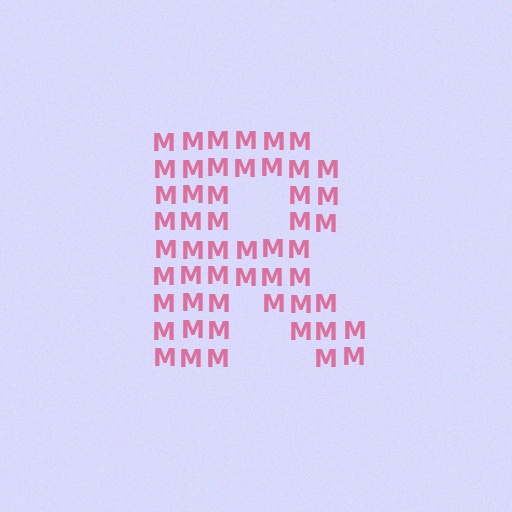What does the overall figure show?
The overall figure shows the letter R.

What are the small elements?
The small elements are letter M's.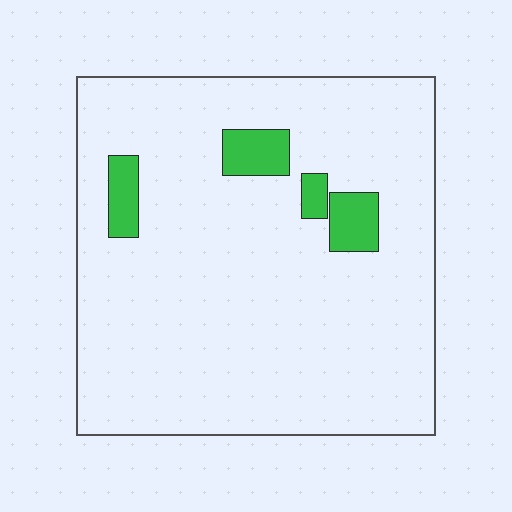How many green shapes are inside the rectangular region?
4.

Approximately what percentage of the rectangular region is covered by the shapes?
Approximately 10%.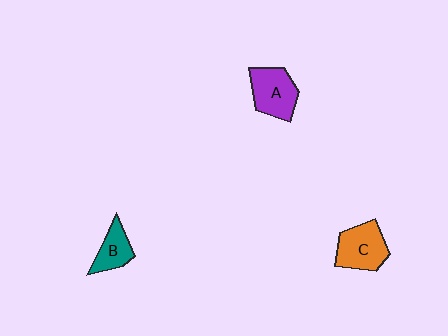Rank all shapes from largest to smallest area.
From largest to smallest: A (purple), C (orange), B (teal).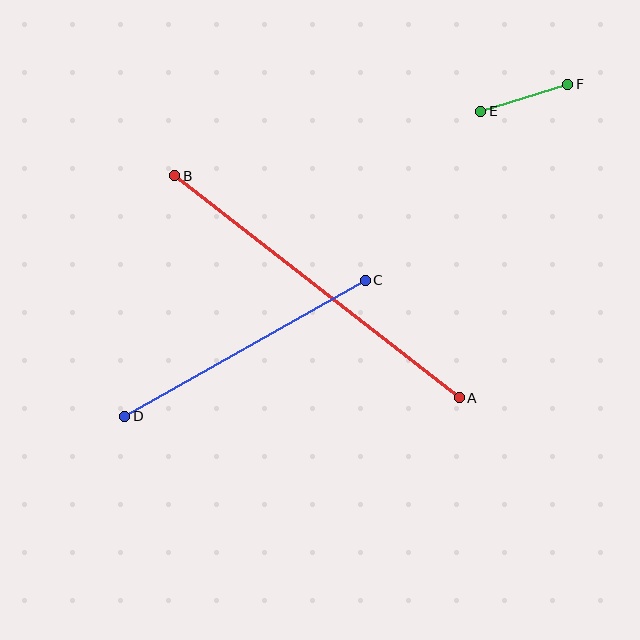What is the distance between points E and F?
The distance is approximately 91 pixels.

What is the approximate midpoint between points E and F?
The midpoint is at approximately (524, 98) pixels.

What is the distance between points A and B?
The distance is approximately 361 pixels.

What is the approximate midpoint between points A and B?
The midpoint is at approximately (317, 287) pixels.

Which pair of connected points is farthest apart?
Points A and B are farthest apart.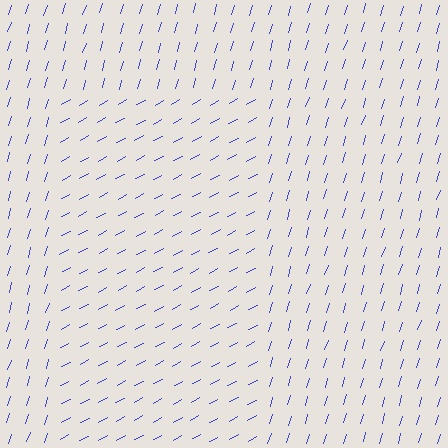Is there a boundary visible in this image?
Yes, there is a texture boundary formed by a change in line orientation.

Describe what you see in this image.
The image is filled with small blue line segments. A rectangle region in the image has lines oriented differently from the surrounding lines, creating a visible texture boundary.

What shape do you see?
I see a rectangle.